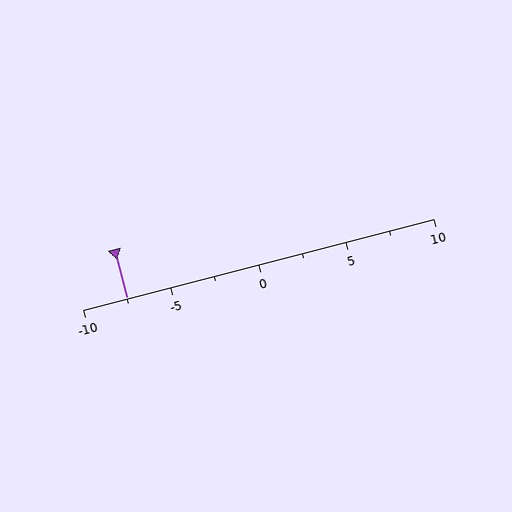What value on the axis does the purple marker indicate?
The marker indicates approximately -7.5.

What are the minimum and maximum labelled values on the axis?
The axis runs from -10 to 10.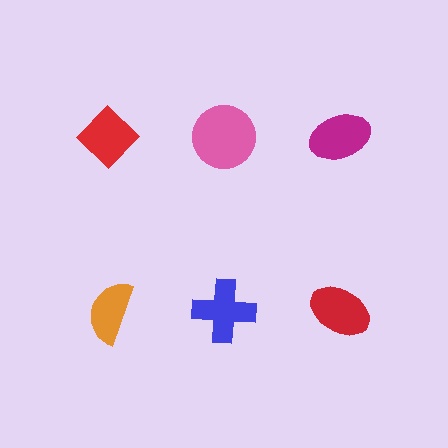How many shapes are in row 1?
3 shapes.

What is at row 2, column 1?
An orange semicircle.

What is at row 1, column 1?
A red diamond.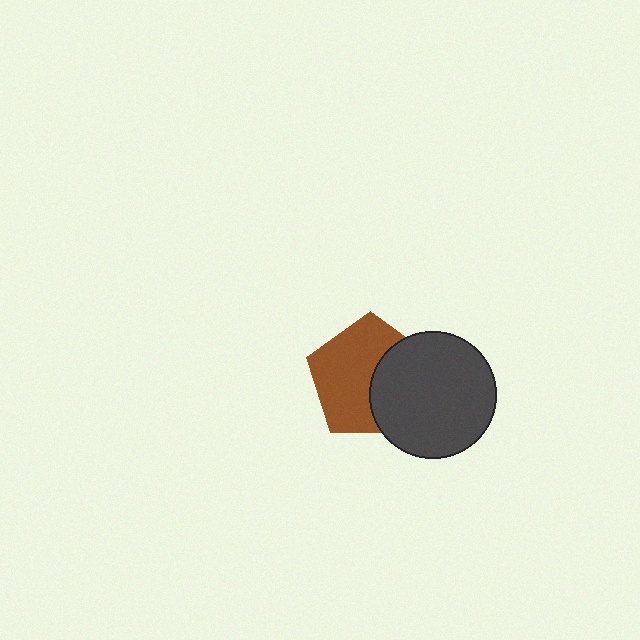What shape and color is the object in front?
The object in front is a dark gray circle.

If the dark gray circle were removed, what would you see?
You would see the complete brown pentagon.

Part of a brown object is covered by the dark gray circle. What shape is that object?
It is a pentagon.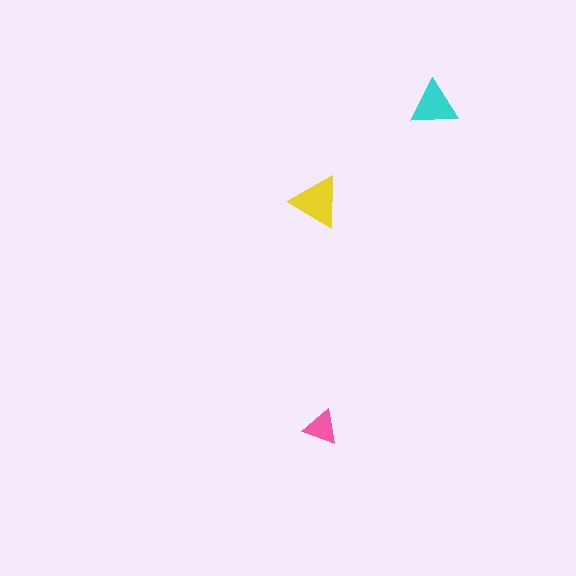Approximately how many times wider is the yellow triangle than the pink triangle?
About 1.5 times wider.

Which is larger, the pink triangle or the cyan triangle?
The cyan one.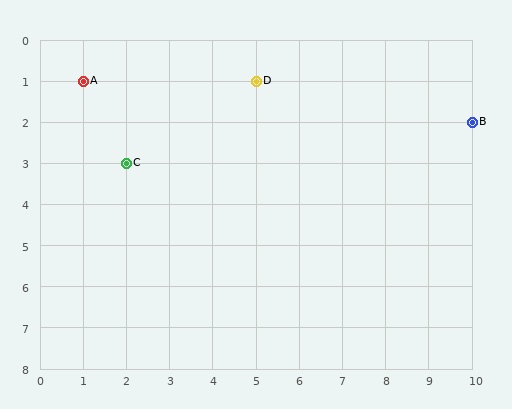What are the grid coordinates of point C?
Point C is at grid coordinates (2, 3).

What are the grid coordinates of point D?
Point D is at grid coordinates (5, 1).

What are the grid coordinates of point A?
Point A is at grid coordinates (1, 1).